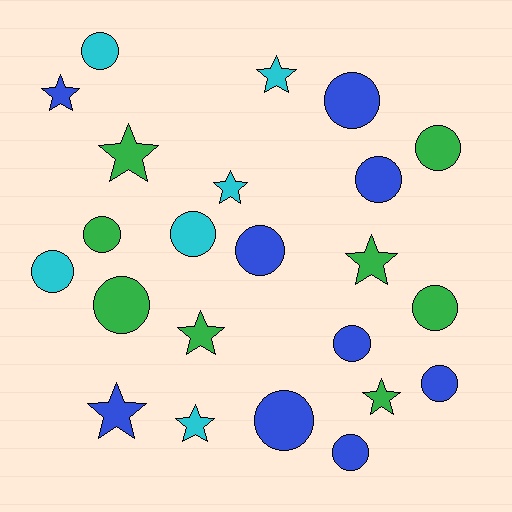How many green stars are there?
There are 4 green stars.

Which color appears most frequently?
Blue, with 9 objects.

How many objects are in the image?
There are 23 objects.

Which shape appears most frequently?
Circle, with 14 objects.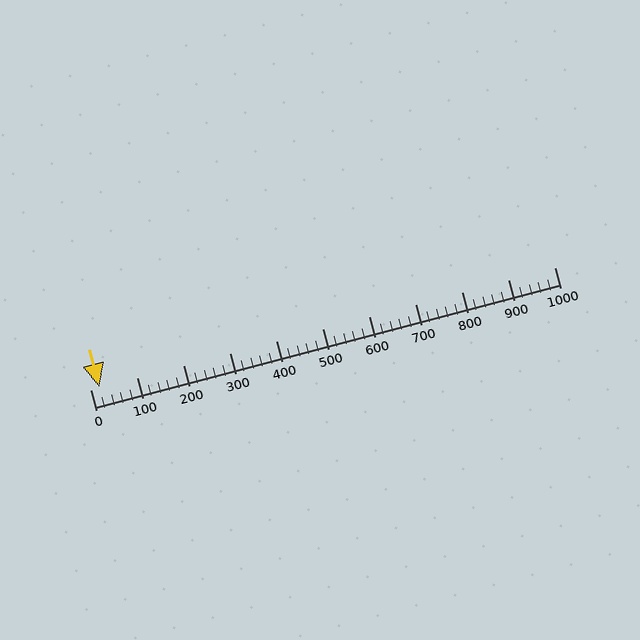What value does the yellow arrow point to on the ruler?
The yellow arrow points to approximately 20.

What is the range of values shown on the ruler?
The ruler shows values from 0 to 1000.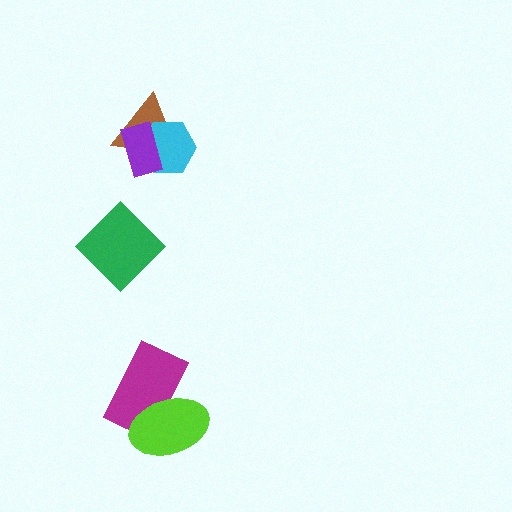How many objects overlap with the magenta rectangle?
1 object overlaps with the magenta rectangle.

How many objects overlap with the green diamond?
0 objects overlap with the green diamond.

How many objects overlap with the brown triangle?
2 objects overlap with the brown triangle.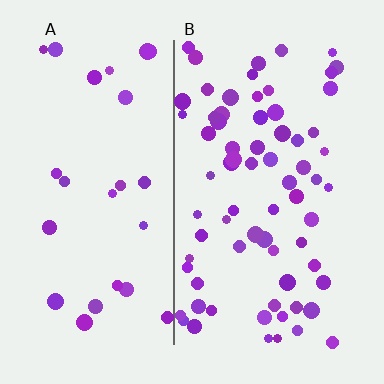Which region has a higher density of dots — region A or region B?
B (the right).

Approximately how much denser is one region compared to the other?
Approximately 2.6× — region B over region A.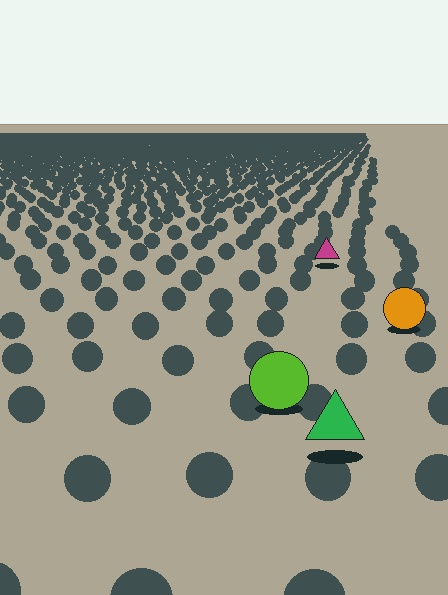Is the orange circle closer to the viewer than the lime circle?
No. The lime circle is closer — you can tell from the texture gradient: the ground texture is coarser near it.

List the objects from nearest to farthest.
From nearest to farthest: the green triangle, the lime circle, the orange circle, the magenta triangle.